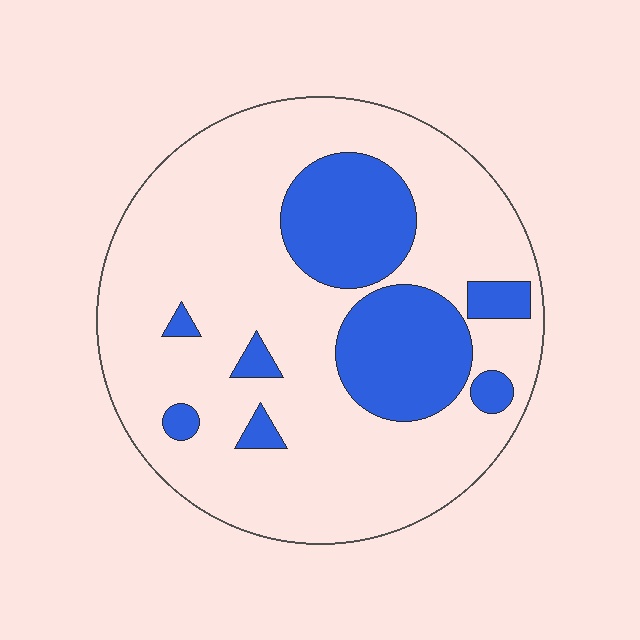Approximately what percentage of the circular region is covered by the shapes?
Approximately 25%.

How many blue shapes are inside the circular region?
8.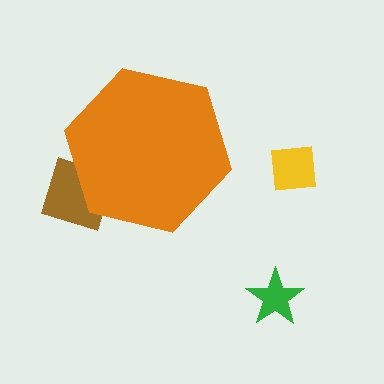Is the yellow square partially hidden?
No, the yellow square is fully visible.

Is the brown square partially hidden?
Yes, the brown square is partially hidden behind the orange hexagon.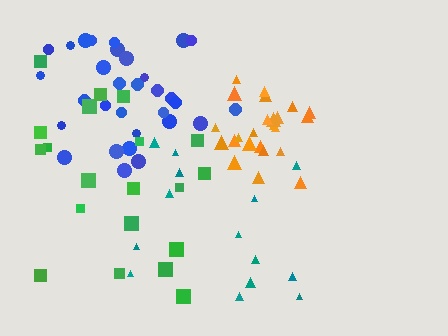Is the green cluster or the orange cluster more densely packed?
Orange.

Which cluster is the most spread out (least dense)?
Teal.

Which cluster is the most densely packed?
Orange.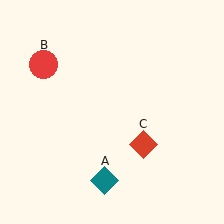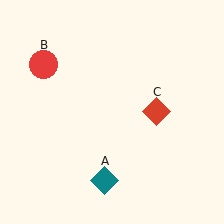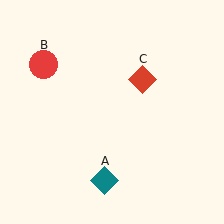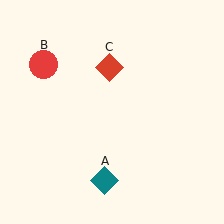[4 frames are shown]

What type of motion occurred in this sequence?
The red diamond (object C) rotated counterclockwise around the center of the scene.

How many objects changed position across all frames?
1 object changed position: red diamond (object C).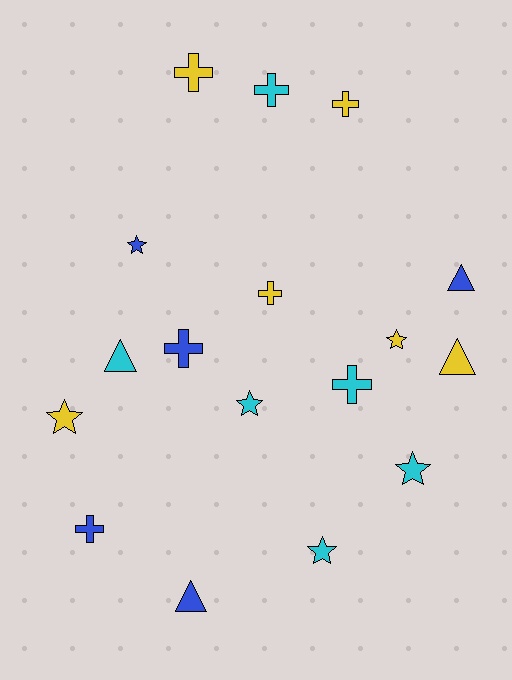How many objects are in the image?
There are 17 objects.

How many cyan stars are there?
There are 3 cyan stars.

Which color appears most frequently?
Cyan, with 6 objects.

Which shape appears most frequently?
Cross, with 7 objects.